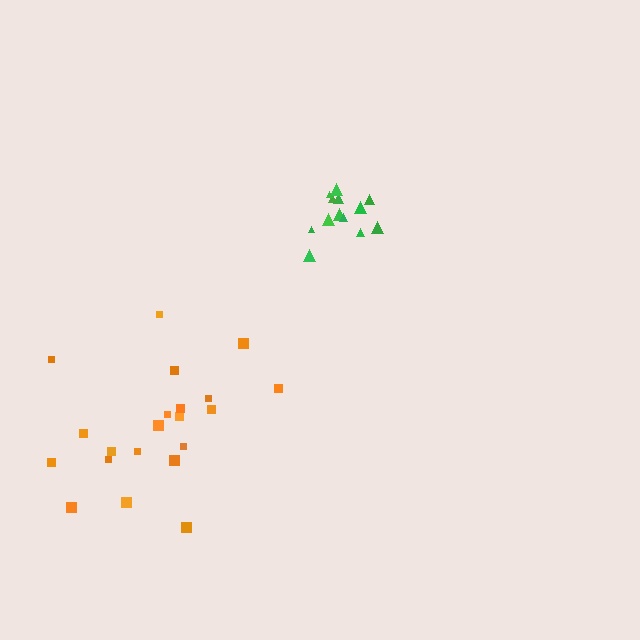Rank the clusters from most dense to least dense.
green, orange.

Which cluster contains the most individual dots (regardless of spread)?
Orange (21).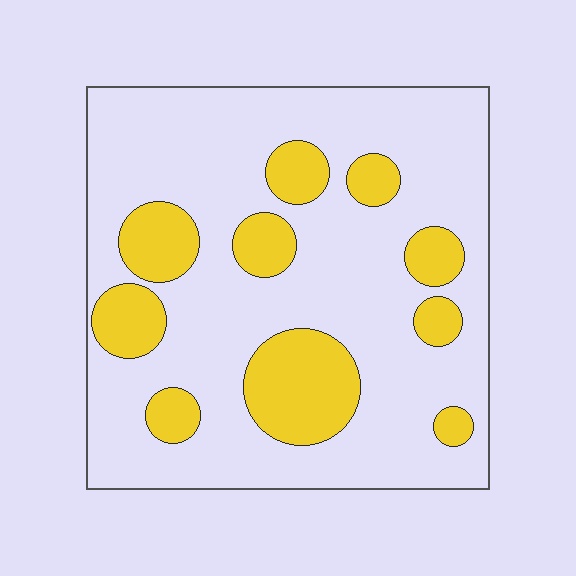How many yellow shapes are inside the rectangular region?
10.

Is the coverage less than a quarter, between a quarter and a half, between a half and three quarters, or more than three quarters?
Less than a quarter.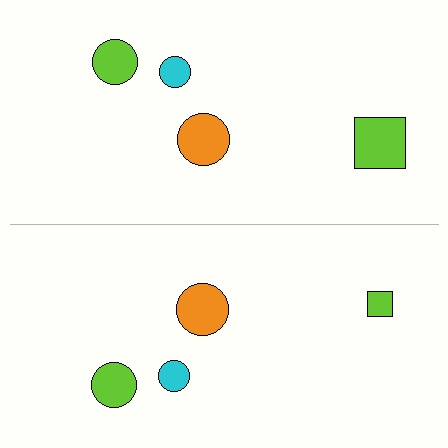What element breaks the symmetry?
The lime square on the bottom side has a different size than its mirror counterpart.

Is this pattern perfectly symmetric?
No, the pattern is not perfectly symmetric. The lime square on the bottom side has a different size than its mirror counterpart.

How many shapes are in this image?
There are 8 shapes in this image.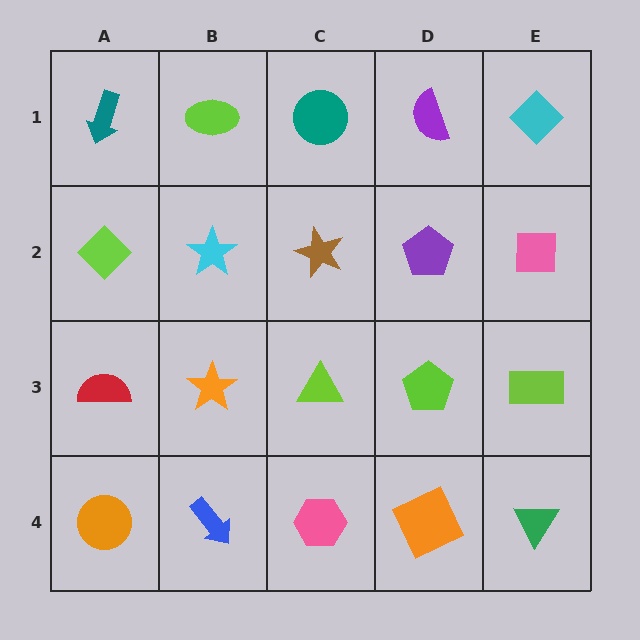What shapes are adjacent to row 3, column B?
A cyan star (row 2, column B), a blue arrow (row 4, column B), a red semicircle (row 3, column A), a lime triangle (row 3, column C).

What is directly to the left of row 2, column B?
A lime diamond.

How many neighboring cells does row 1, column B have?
3.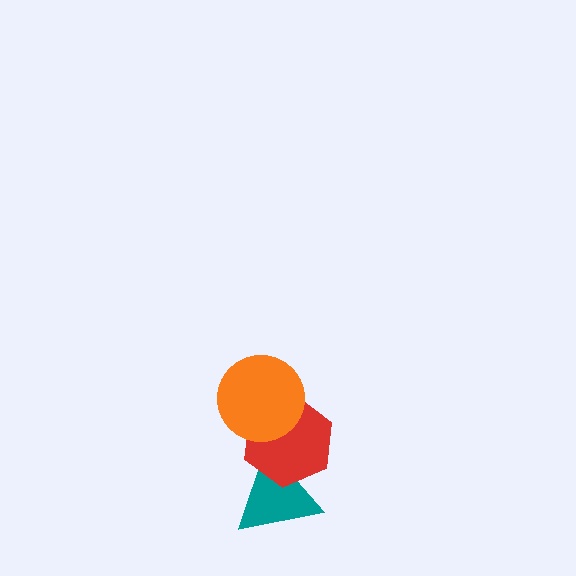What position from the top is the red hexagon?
The red hexagon is 2nd from the top.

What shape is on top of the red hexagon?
The orange circle is on top of the red hexagon.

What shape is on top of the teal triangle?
The red hexagon is on top of the teal triangle.